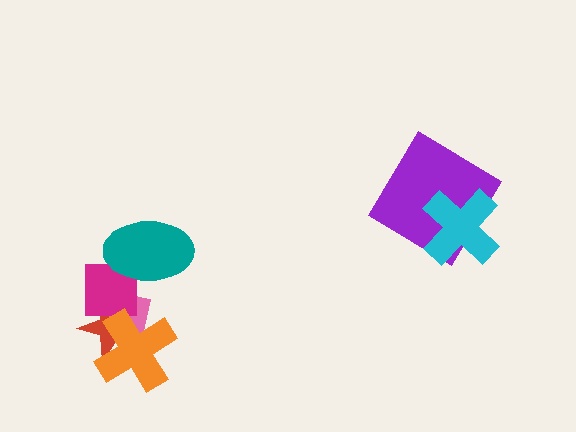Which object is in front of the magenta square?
The teal ellipse is in front of the magenta square.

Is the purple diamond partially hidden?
Yes, it is partially covered by another shape.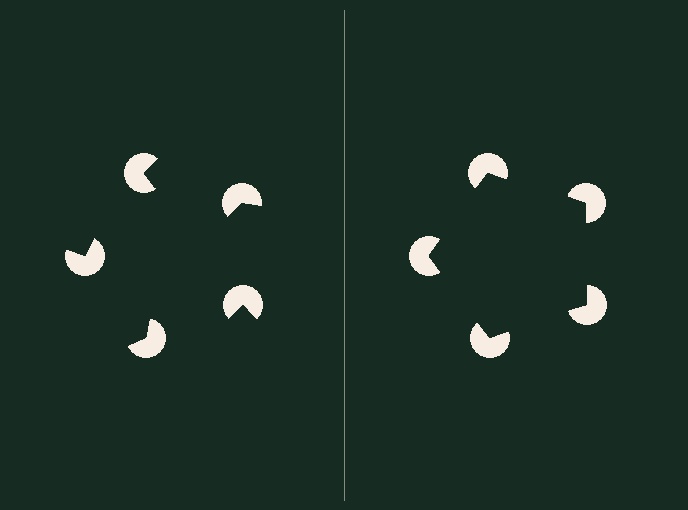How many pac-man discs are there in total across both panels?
10 — 5 on each side.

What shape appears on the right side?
An illusory pentagon.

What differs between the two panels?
The pac-man discs are positioned identically on both sides; only the wedge orientations differ. On the right they align to a pentagon; on the left they are misaligned.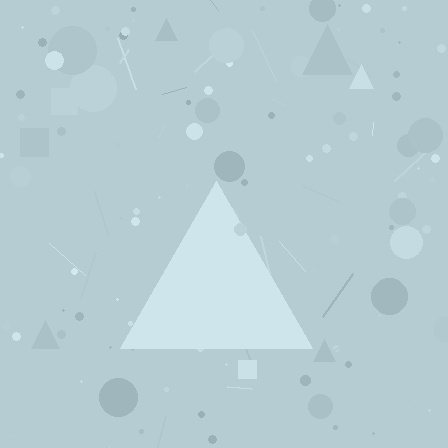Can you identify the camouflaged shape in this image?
The camouflaged shape is a triangle.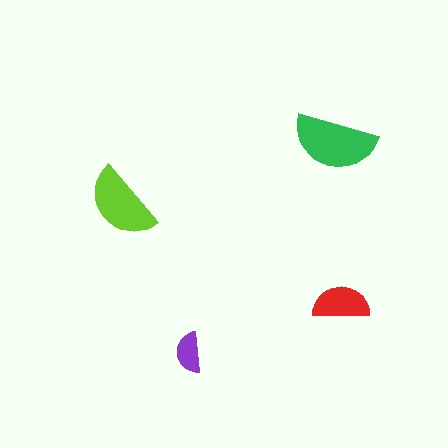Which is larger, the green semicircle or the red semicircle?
The green one.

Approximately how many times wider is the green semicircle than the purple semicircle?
About 2 times wider.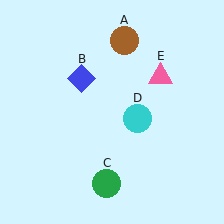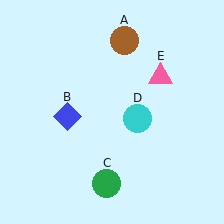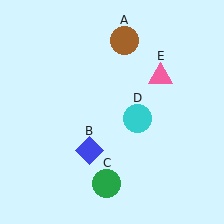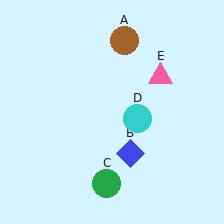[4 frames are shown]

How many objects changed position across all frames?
1 object changed position: blue diamond (object B).